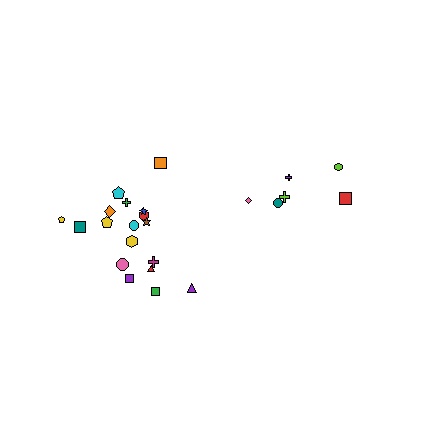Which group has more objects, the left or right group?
The left group.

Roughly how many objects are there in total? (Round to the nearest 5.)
Roughly 25 objects in total.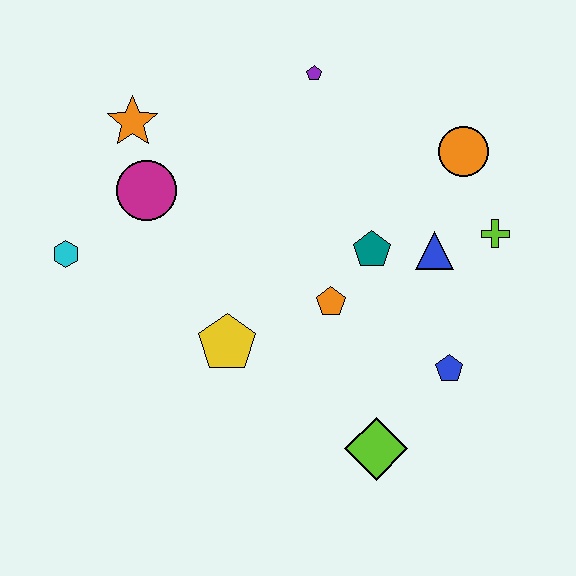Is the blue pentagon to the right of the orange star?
Yes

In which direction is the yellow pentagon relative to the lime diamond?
The yellow pentagon is to the left of the lime diamond.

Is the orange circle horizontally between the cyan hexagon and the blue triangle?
No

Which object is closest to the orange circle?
The lime cross is closest to the orange circle.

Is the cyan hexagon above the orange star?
No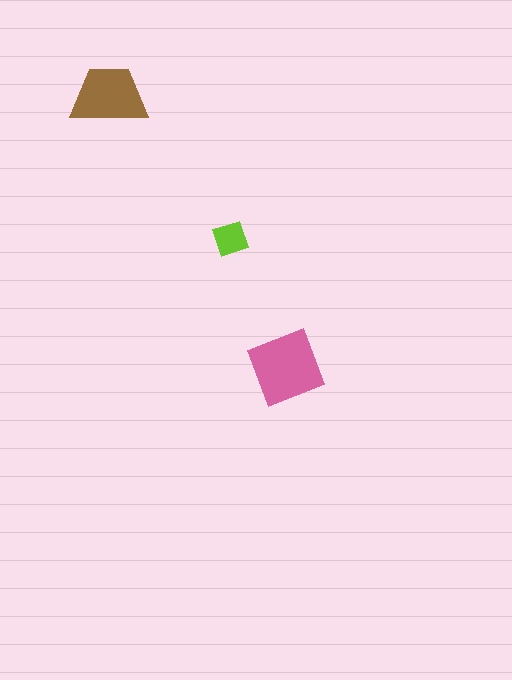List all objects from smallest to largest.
The lime square, the brown trapezoid, the pink diamond.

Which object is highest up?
The brown trapezoid is topmost.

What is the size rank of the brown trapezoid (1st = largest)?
2nd.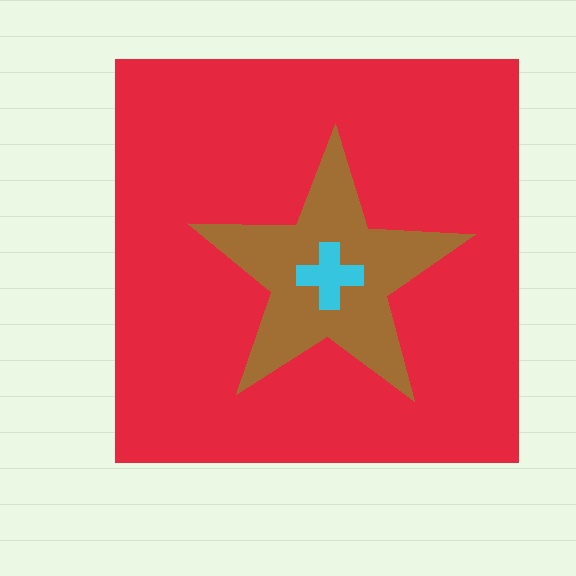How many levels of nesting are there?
3.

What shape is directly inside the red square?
The brown star.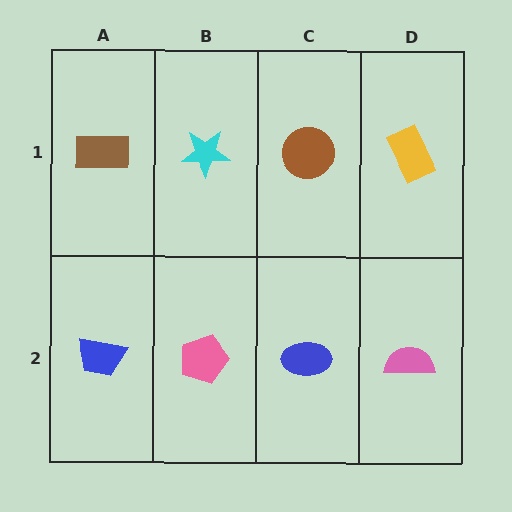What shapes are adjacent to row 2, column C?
A brown circle (row 1, column C), a pink pentagon (row 2, column B), a pink semicircle (row 2, column D).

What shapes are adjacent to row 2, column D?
A yellow rectangle (row 1, column D), a blue ellipse (row 2, column C).